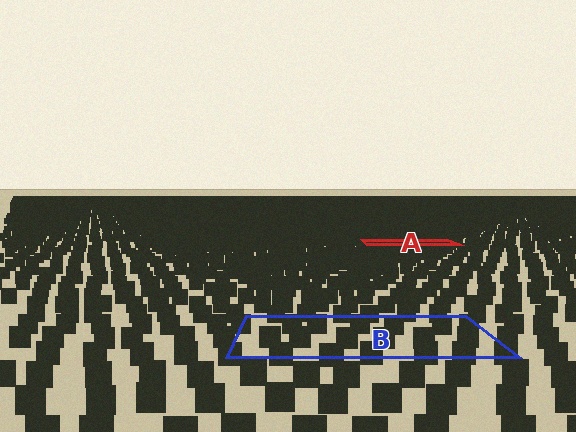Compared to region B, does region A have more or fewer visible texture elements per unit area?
Region A has more texture elements per unit area — they are packed more densely because it is farther away.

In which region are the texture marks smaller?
The texture marks are smaller in region A, because it is farther away.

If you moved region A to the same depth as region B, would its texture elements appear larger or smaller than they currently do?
They would appear larger. At a closer depth, the same texture elements are projected at a bigger on-screen size.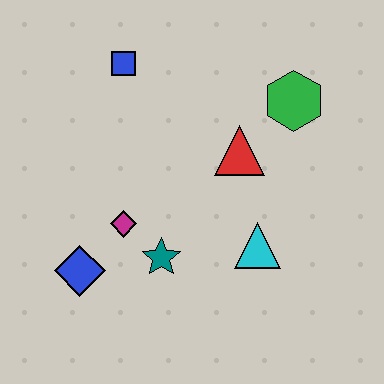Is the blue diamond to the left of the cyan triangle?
Yes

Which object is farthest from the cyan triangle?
The blue square is farthest from the cyan triangle.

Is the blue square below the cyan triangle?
No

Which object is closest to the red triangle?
The green hexagon is closest to the red triangle.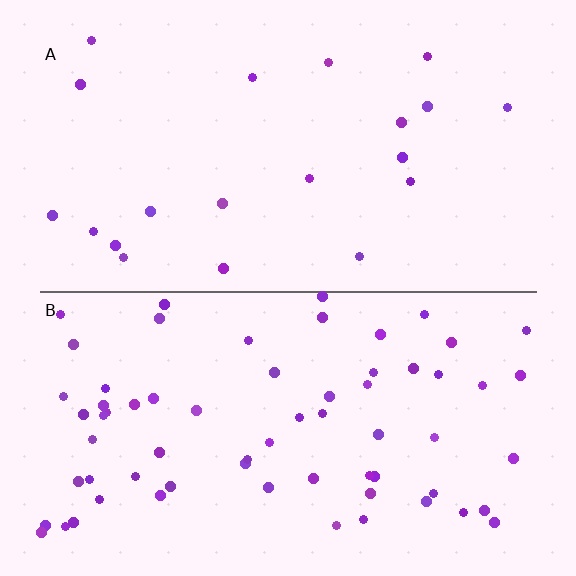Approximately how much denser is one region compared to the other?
Approximately 3.2× — region B over region A.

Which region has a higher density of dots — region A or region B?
B (the bottom).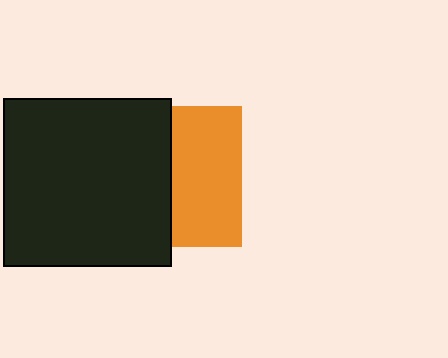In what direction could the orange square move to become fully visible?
The orange square could move right. That would shift it out from behind the black square entirely.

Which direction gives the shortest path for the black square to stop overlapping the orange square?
Moving left gives the shortest separation.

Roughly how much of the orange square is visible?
About half of it is visible (roughly 50%).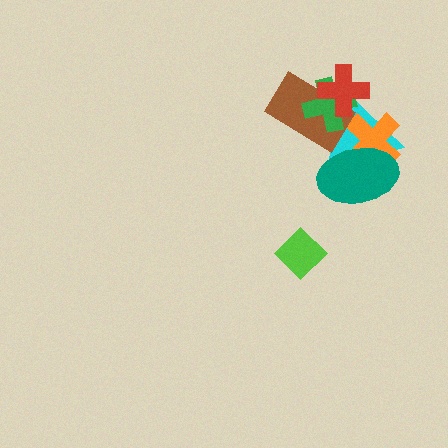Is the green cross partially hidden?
Yes, it is partially covered by another shape.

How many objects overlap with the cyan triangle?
5 objects overlap with the cyan triangle.